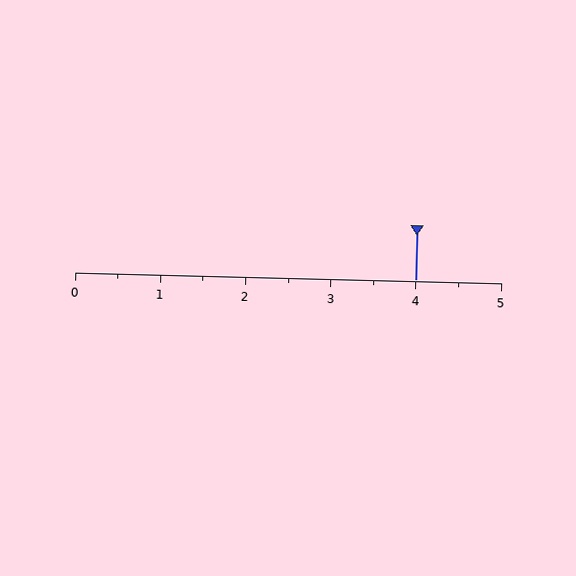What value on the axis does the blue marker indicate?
The marker indicates approximately 4.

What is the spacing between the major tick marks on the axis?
The major ticks are spaced 1 apart.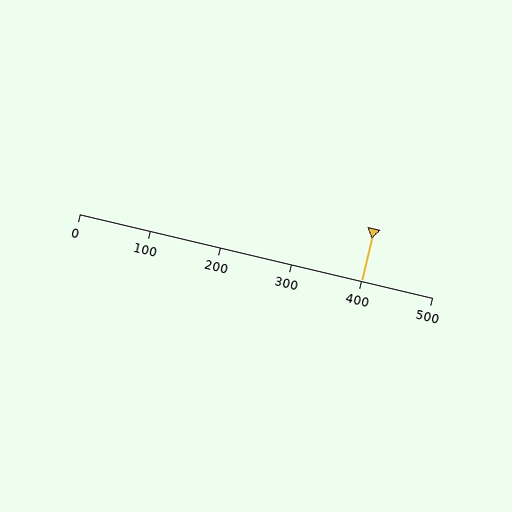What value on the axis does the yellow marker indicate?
The marker indicates approximately 400.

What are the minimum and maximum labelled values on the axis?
The axis runs from 0 to 500.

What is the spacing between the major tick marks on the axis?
The major ticks are spaced 100 apart.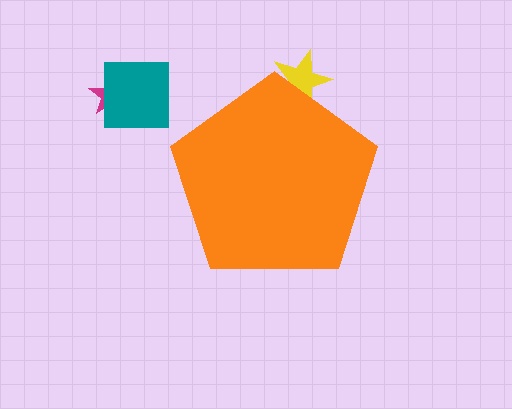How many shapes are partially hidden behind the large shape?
1 shape is partially hidden.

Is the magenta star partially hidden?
No, the magenta star is fully visible.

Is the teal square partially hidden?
No, the teal square is fully visible.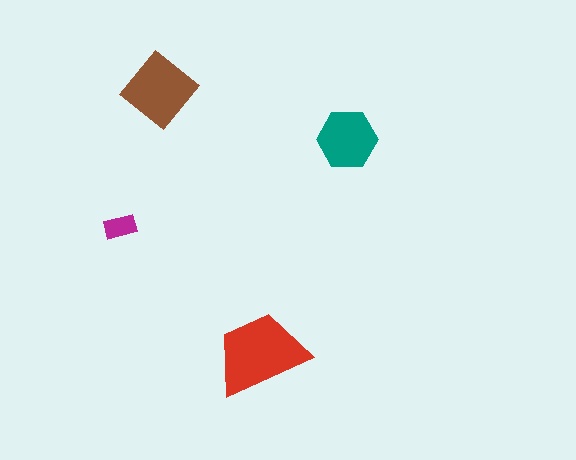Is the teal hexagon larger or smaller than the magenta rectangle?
Larger.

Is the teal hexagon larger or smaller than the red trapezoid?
Smaller.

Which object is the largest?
The red trapezoid.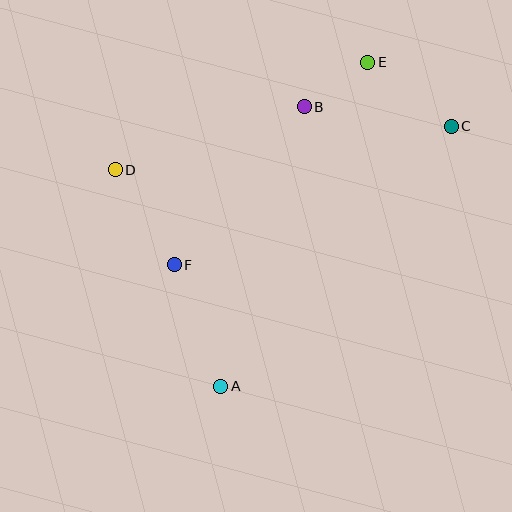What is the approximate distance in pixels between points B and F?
The distance between B and F is approximately 205 pixels.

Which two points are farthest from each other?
Points A and E are farthest from each other.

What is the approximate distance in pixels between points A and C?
The distance between A and C is approximately 347 pixels.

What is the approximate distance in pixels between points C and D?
The distance between C and D is approximately 339 pixels.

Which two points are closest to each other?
Points B and E are closest to each other.